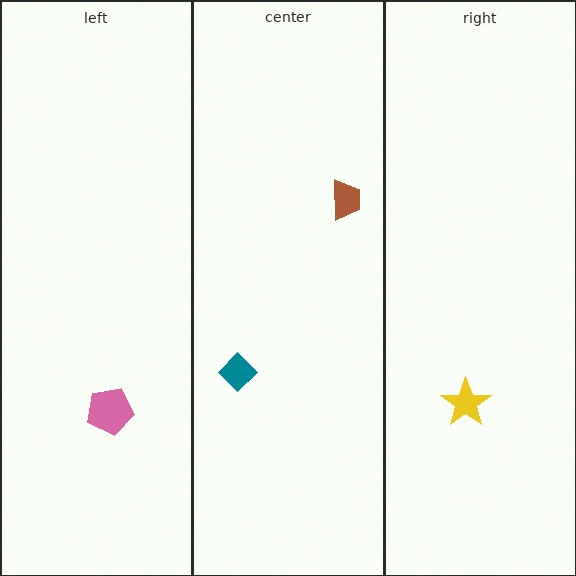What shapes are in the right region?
The yellow star.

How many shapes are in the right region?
1.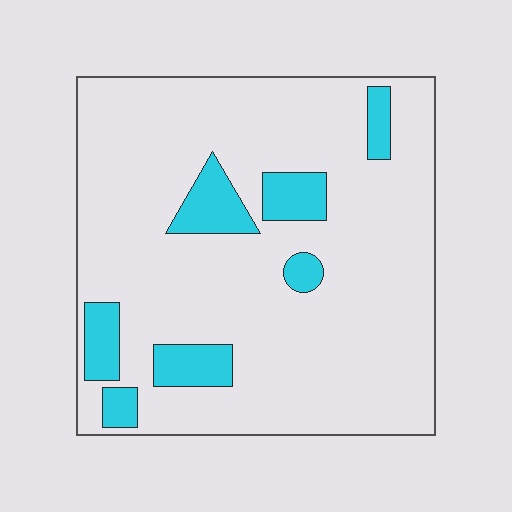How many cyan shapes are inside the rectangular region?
7.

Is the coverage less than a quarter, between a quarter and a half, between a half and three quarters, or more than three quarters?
Less than a quarter.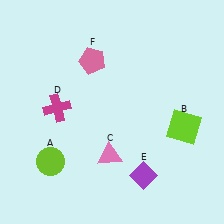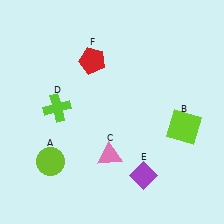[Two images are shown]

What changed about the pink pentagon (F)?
In Image 1, F is pink. In Image 2, it changed to red.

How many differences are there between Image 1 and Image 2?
There are 2 differences between the two images.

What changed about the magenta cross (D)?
In Image 1, D is magenta. In Image 2, it changed to lime.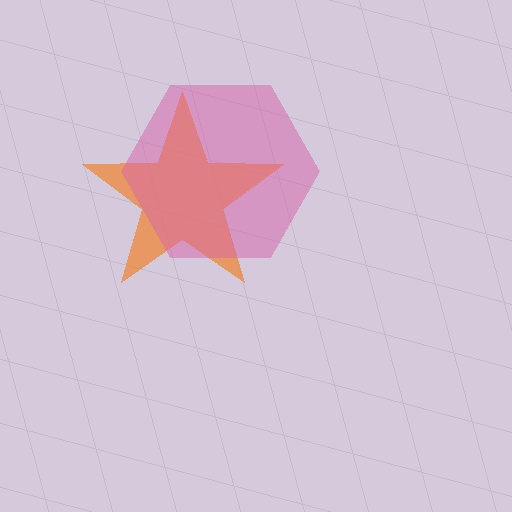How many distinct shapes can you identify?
There are 2 distinct shapes: an orange star, a pink hexagon.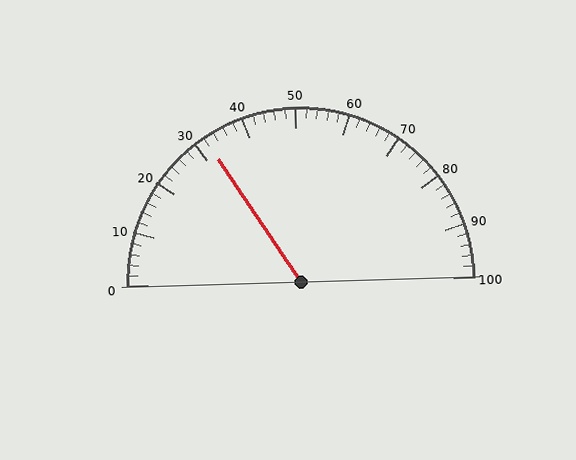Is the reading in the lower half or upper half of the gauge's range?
The reading is in the lower half of the range (0 to 100).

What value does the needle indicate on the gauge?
The needle indicates approximately 32.